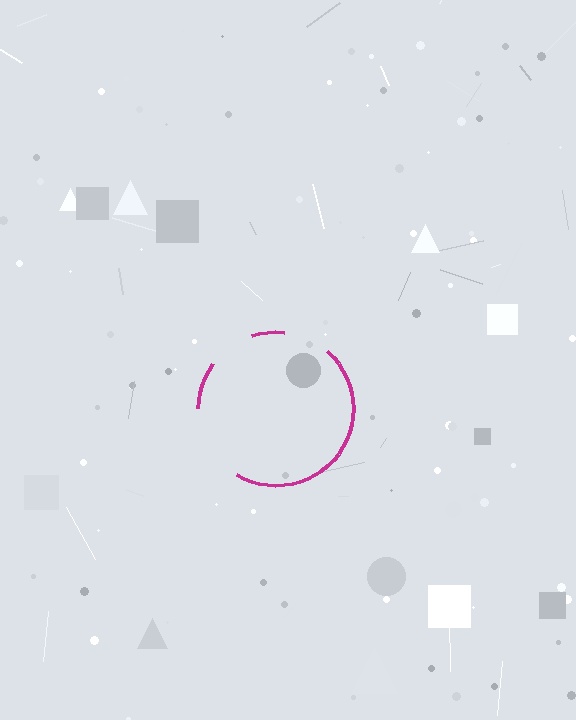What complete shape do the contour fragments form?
The contour fragments form a circle.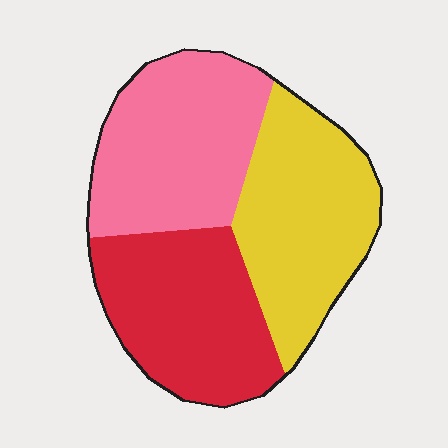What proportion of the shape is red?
Red covers roughly 30% of the shape.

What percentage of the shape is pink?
Pink covers about 35% of the shape.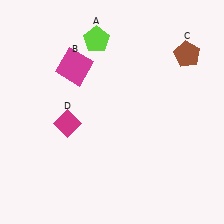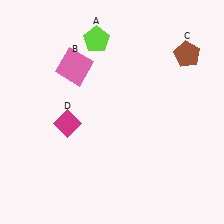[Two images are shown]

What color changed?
The square (B) changed from magenta in Image 1 to pink in Image 2.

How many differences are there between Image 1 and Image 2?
There is 1 difference between the two images.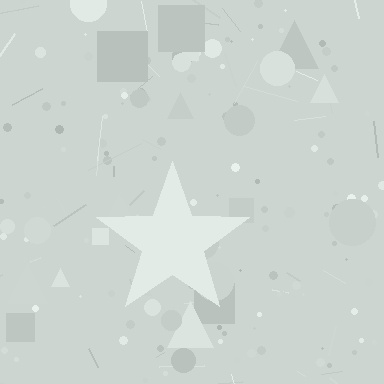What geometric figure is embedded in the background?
A star is embedded in the background.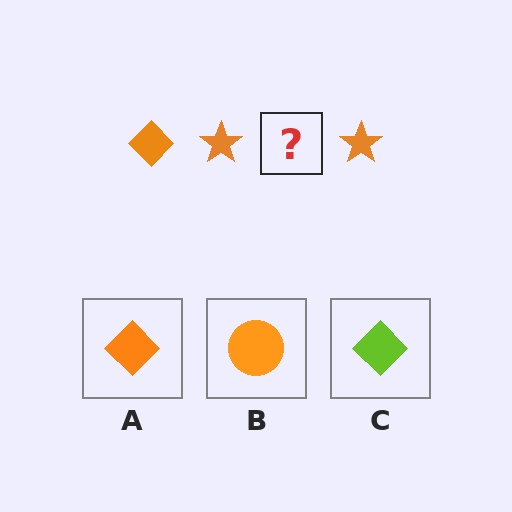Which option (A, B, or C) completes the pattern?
A.